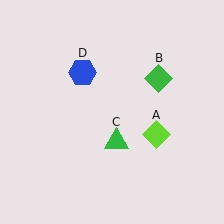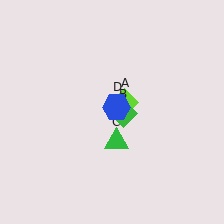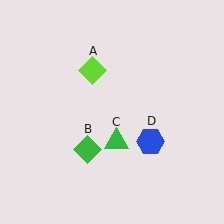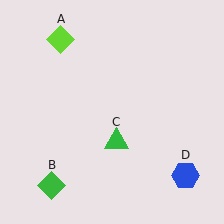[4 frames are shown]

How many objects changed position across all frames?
3 objects changed position: lime diamond (object A), green diamond (object B), blue hexagon (object D).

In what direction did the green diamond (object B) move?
The green diamond (object B) moved down and to the left.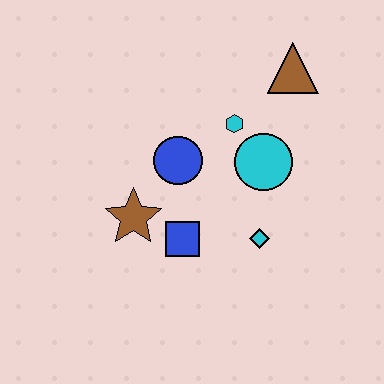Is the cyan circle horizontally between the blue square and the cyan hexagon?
No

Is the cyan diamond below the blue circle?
Yes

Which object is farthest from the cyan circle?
The brown star is farthest from the cyan circle.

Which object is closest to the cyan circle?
The cyan hexagon is closest to the cyan circle.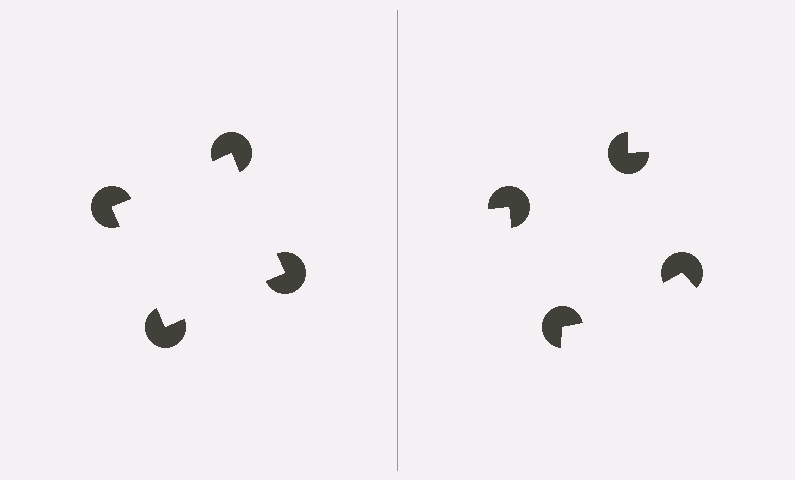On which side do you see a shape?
An illusory square appears on the left side. On the right side the wedge cuts are rotated, so no coherent shape forms.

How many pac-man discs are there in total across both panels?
8 — 4 on each side.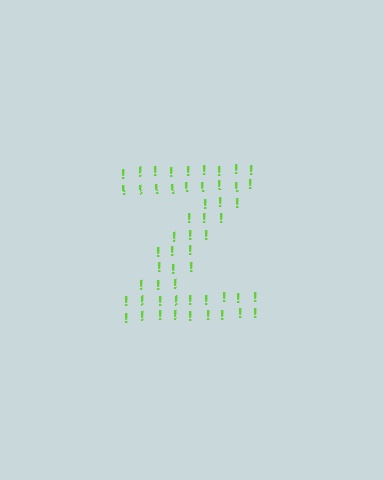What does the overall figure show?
The overall figure shows the letter Z.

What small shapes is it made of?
It is made of small exclamation marks.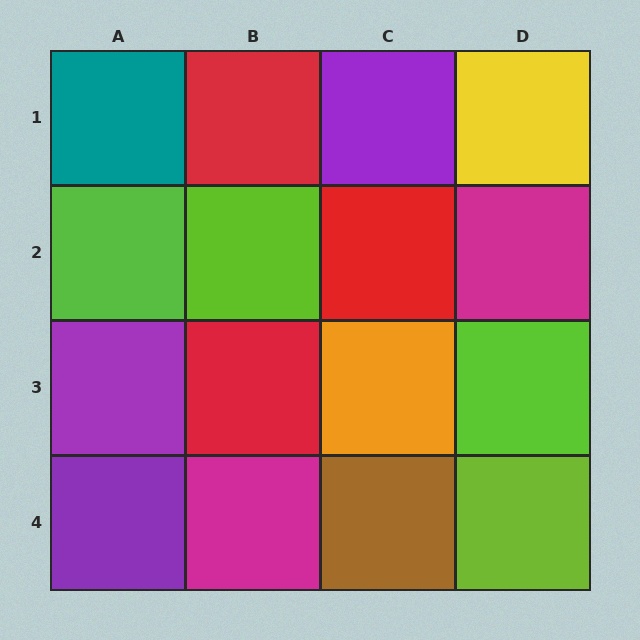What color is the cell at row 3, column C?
Orange.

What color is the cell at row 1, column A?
Teal.